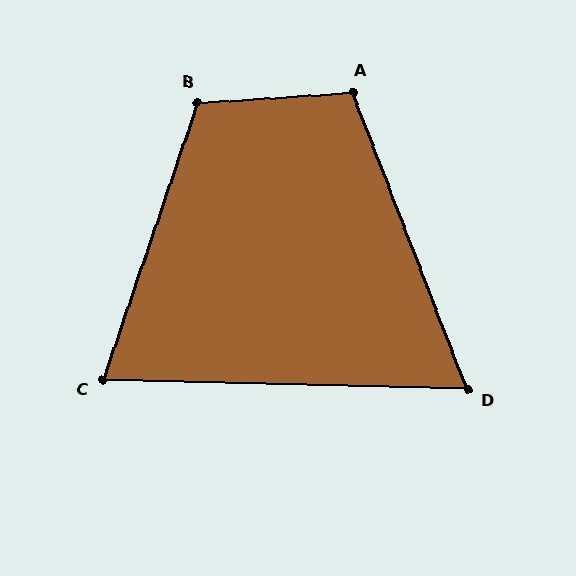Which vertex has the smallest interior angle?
D, at approximately 67 degrees.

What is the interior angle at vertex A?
Approximately 107 degrees (obtuse).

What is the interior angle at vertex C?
Approximately 73 degrees (acute).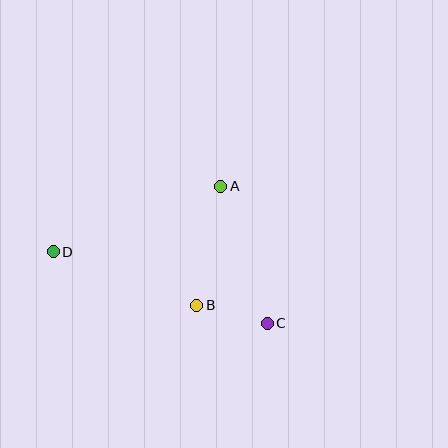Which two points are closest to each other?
Points B and C are closest to each other.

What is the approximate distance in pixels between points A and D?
The distance between A and D is approximately 179 pixels.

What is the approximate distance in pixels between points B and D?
The distance between B and D is approximately 153 pixels.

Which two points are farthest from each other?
Points C and D are farthest from each other.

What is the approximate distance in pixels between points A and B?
The distance between A and B is approximately 121 pixels.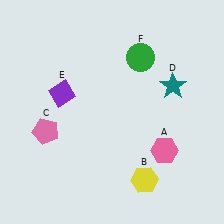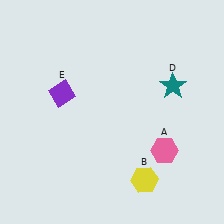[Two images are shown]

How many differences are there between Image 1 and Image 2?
There are 2 differences between the two images.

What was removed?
The pink pentagon (C), the green circle (F) were removed in Image 2.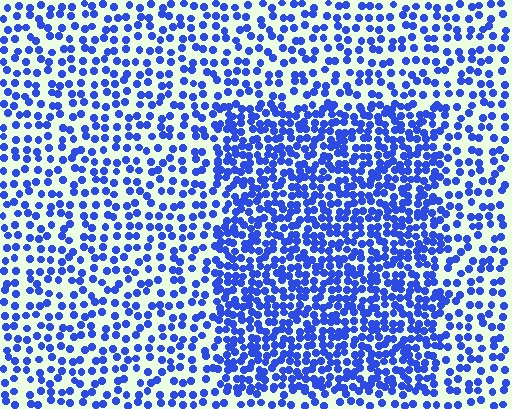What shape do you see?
I see a rectangle.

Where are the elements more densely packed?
The elements are more densely packed inside the rectangle boundary.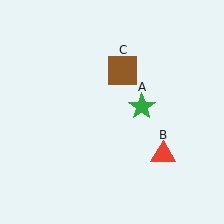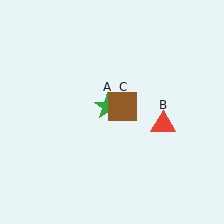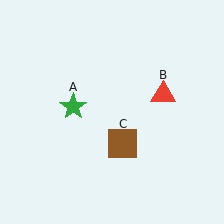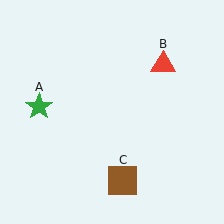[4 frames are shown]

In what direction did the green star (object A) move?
The green star (object A) moved left.